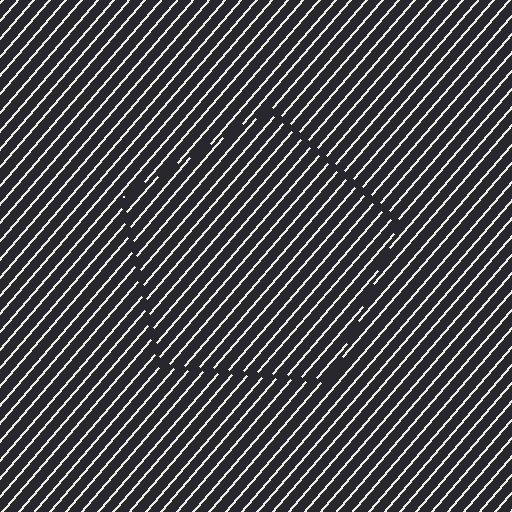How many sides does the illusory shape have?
5 sides — the line-ends trace a pentagon.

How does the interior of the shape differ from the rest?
The interior of the shape contains the same grating, shifted by half a period — the contour is defined by the phase discontinuity where line-ends from the inner and outer gratings abut.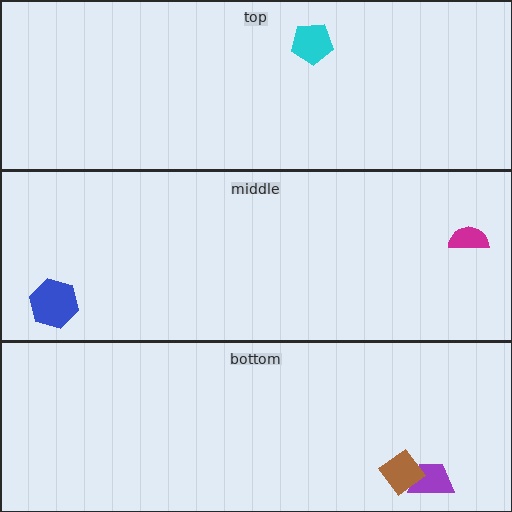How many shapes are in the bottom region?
2.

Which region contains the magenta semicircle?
The middle region.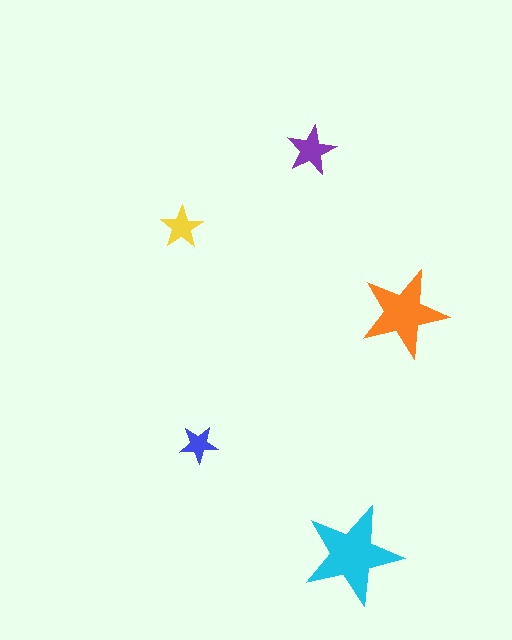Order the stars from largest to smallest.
the cyan one, the orange one, the purple one, the yellow one, the blue one.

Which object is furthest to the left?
The yellow star is leftmost.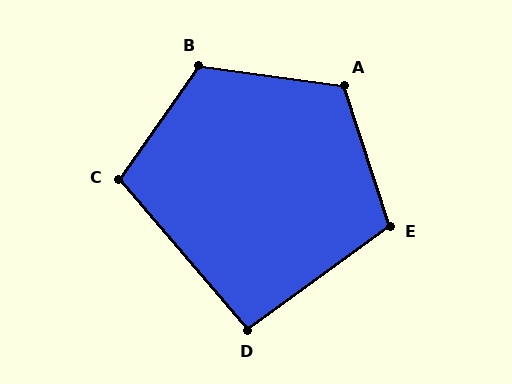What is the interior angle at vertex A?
Approximately 116 degrees (obtuse).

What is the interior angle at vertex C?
Approximately 104 degrees (obtuse).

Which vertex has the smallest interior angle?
D, at approximately 95 degrees.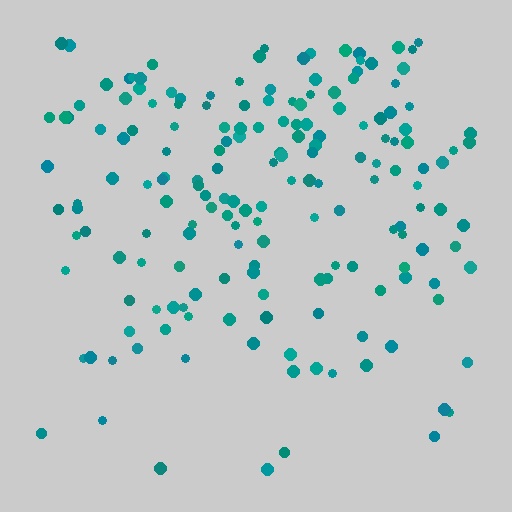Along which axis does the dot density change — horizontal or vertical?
Vertical.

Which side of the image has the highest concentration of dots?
The top.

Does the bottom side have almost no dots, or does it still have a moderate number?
Still a moderate number, just noticeably fewer than the top.